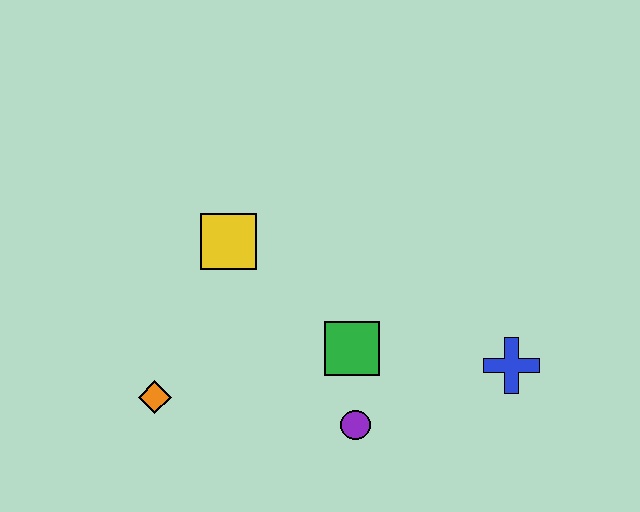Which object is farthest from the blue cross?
The orange diamond is farthest from the blue cross.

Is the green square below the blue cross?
No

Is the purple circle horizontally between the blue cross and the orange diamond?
Yes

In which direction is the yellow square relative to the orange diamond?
The yellow square is above the orange diamond.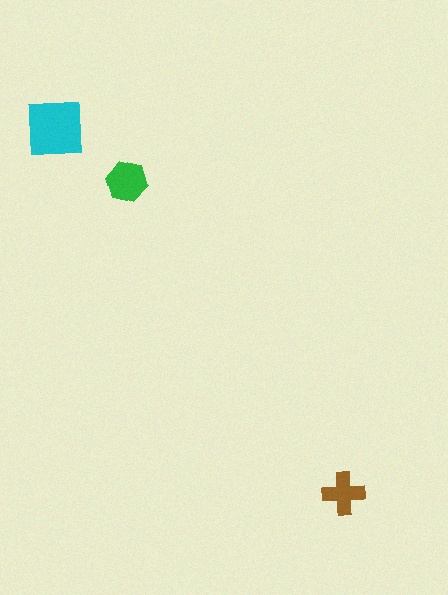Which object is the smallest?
The brown cross.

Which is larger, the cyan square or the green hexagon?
The cyan square.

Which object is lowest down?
The brown cross is bottommost.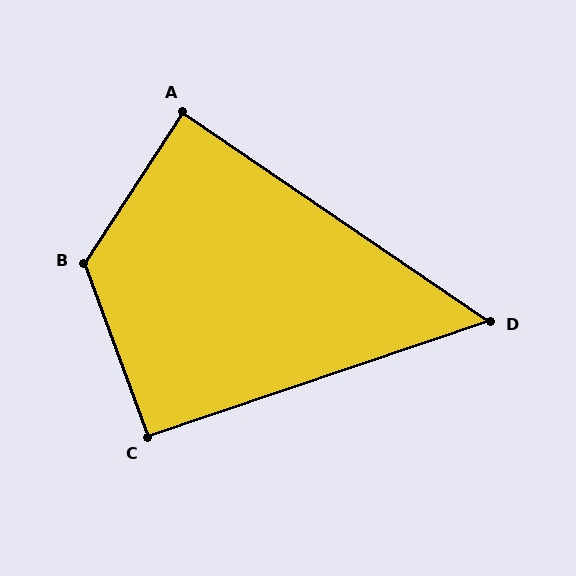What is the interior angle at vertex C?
Approximately 91 degrees (approximately right).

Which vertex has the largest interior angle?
B, at approximately 127 degrees.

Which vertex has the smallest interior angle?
D, at approximately 53 degrees.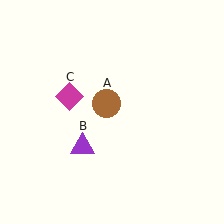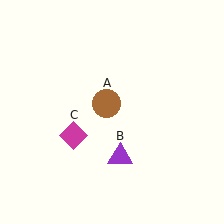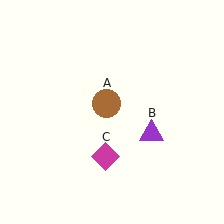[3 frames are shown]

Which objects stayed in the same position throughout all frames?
Brown circle (object A) remained stationary.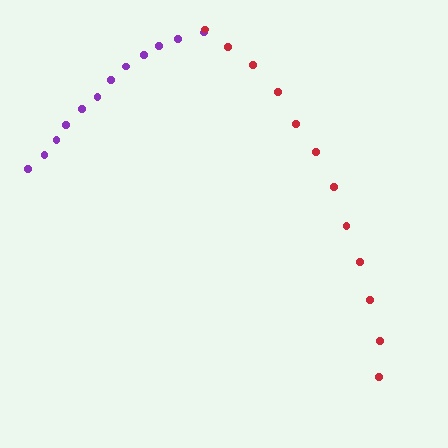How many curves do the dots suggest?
There are 2 distinct paths.